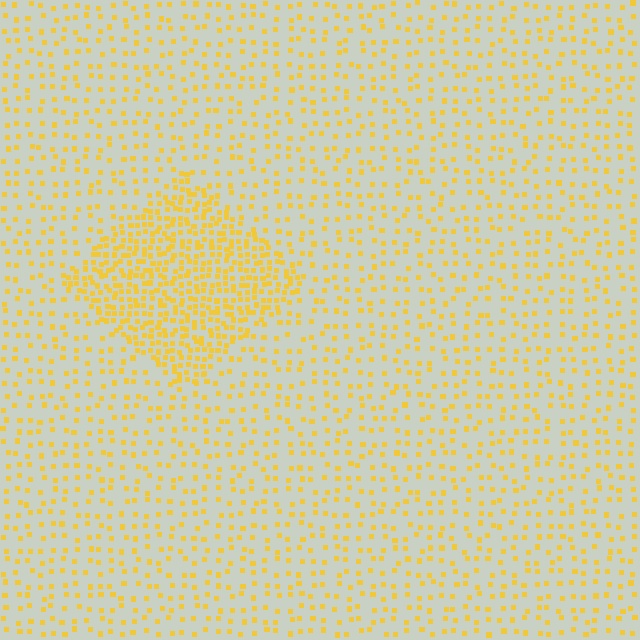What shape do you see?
I see a diamond.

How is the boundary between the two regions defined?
The boundary is defined by a change in element density (approximately 2.6x ratio). All elements are the same color, size, and shape.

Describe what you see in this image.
The image contains small yellow elements arranged at two different densities. A diamond-shaped region is visible where the elements are more densely packed than the surrounding area.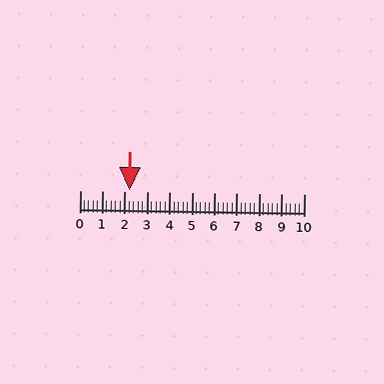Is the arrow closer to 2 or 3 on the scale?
The arrow is closer to 2.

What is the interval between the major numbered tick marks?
The major tick marks are spaced 1 units apart.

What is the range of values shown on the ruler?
The ruler shows values from 0 to 10.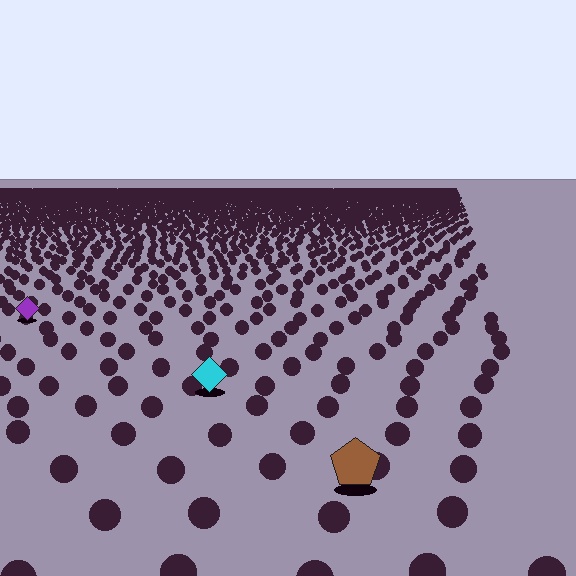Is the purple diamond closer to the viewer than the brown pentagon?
No. The brown pentagon is closer — you can tell from the texture gradient: the ground texture is coarser near it.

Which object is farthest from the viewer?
The purple diamond is farthest from the viewer. It appears smaller and the ground texture around it is denser.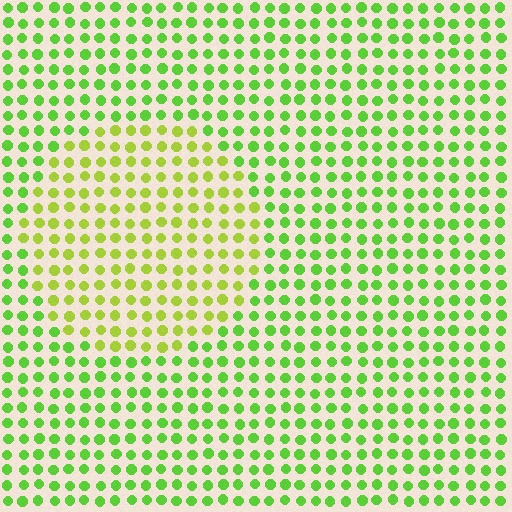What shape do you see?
I see a circle.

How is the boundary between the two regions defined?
The boundary is defined purely by a slight shift in hue (about 29 degrees). Spacing, size, and orientation are identical on both sides.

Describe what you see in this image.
The image is filled with small lime elements in a uniform arrangement. A circle-shaped region is visible where the elements are tinted to a slightly different hue, forming a subtle color boundary.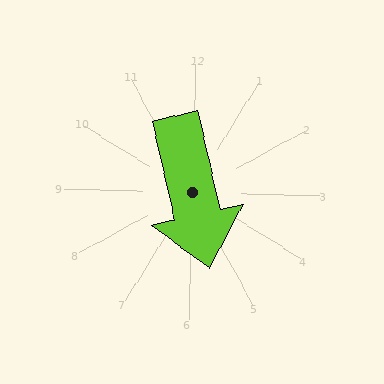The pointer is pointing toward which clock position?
Roughly 6 o'clock.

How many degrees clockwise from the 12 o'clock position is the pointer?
Approximately 166 degrees.